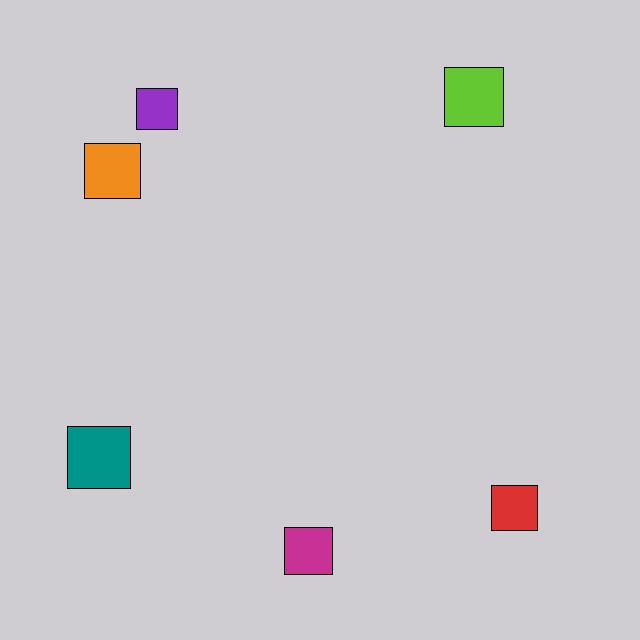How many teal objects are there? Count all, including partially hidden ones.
There is 1 teal object.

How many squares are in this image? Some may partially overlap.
There are 6 squares.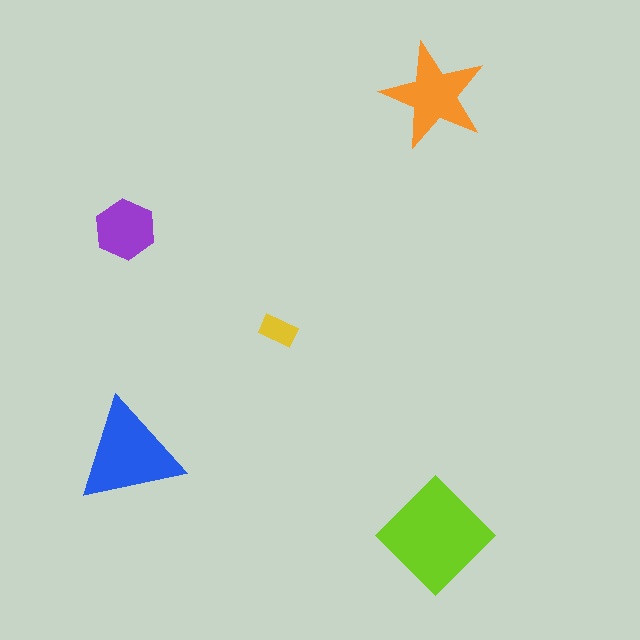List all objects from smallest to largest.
The yellow rectangle, the purple hexagon, the orange star, the blue triangle, the lime diamond.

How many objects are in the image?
There are 5 objects in the image.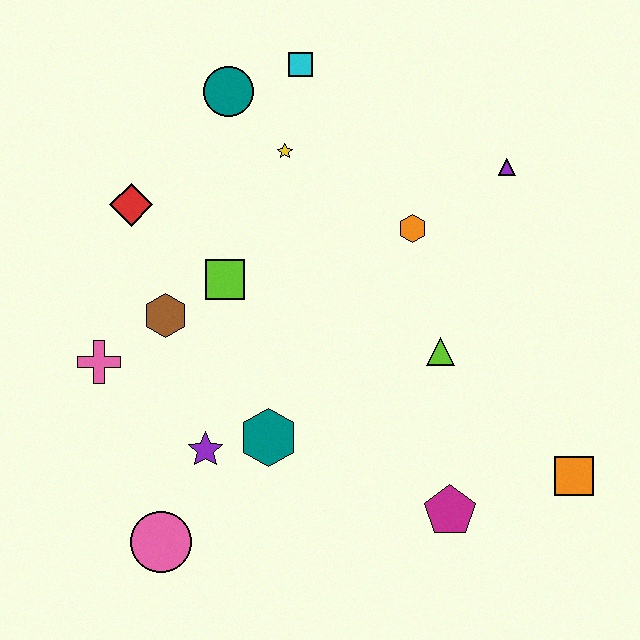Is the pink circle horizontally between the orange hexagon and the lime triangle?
No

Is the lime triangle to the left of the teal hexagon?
No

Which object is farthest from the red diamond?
The orange square is farthest from the red diamond.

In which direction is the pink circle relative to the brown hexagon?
The pink circle is below the brown hexagon.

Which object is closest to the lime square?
The brown hexagon is closest to the lime square.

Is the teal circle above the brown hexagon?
Yes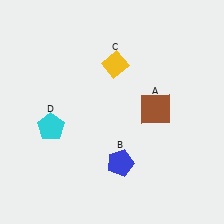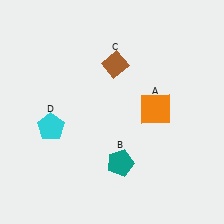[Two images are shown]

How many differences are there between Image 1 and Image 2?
There are 3 differences between the two images.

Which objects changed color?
A changed from brown to orange. B changed from blue to teal. C changed from yellow to brown.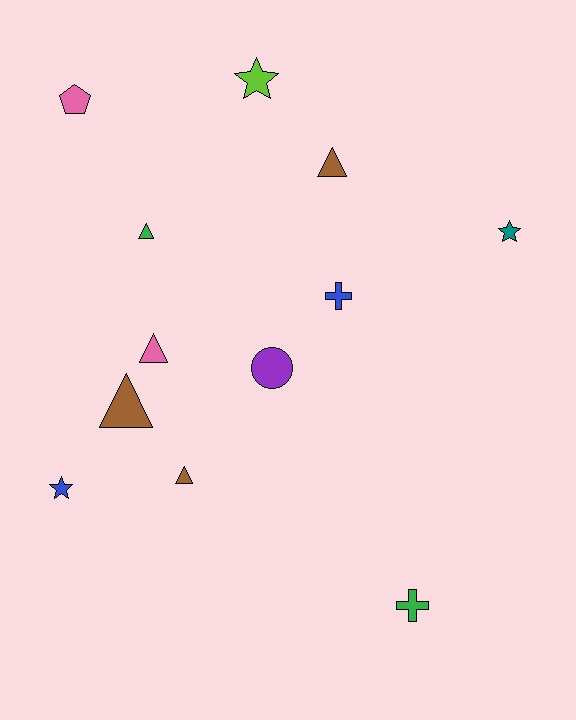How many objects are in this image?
There are 12 objects.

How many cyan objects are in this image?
There are no cyan objects.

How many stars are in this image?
There are 3 stars.